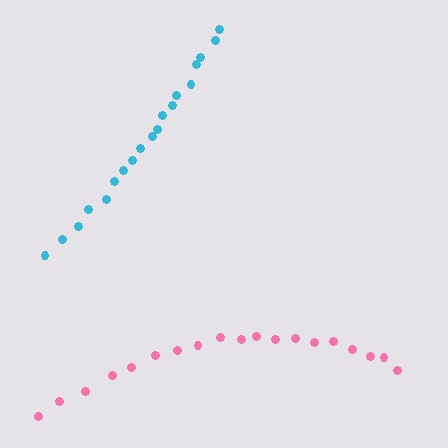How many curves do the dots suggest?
There are 2 distinct paths.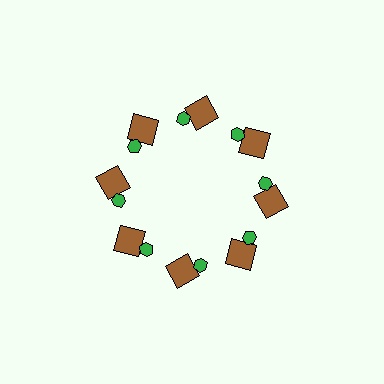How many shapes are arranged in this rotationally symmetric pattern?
There are 16 shapes, arranged in 8 groups of 2.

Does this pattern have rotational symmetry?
Yes, this pattern has 8-fold rotational symmetry. It looks the same after rotating 45 degrees around the center.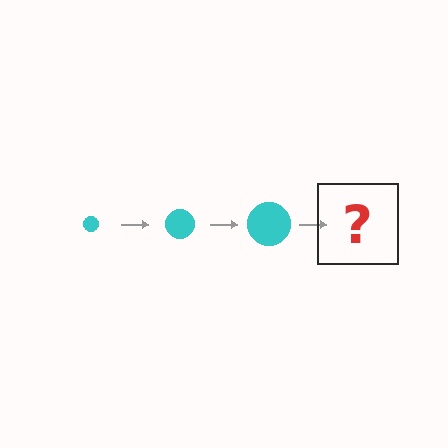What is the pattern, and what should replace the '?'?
The pattern is that the circle gets progressively larger each step. The '?' should be a cyan circle, larger than the previous one.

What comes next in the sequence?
The next element should be a cyan circle, larger than the previous one.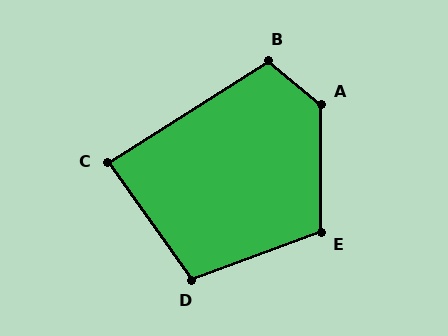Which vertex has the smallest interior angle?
C, at approximately 87 degrees.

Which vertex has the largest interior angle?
A, at approximately 129 degrees.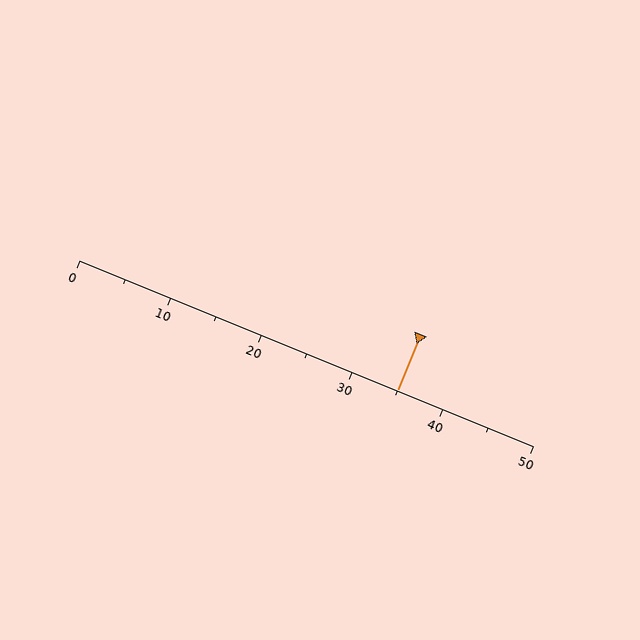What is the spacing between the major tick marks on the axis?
The major ticks are spaced 10 apart.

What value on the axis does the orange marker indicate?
The marker indicates approximately 35.